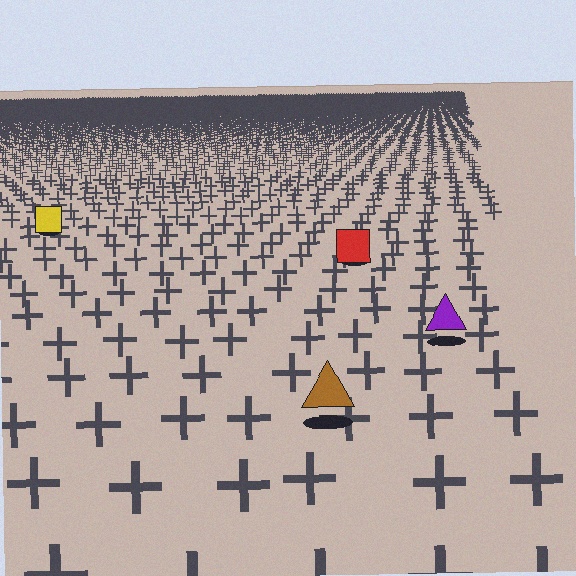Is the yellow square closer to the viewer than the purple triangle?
No. The purple triangle is closer — you can tell from the texture gradient: the ground texture is coarser near it.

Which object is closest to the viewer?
The brown triangle is closest. The texture marks near it are larger and more spread out.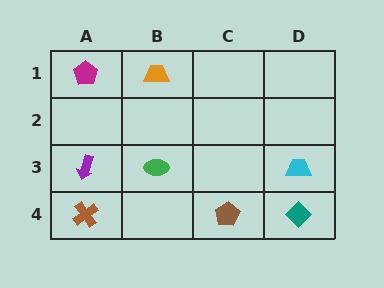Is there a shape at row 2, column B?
No, that cell is empty.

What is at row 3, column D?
A cyan trapezoid.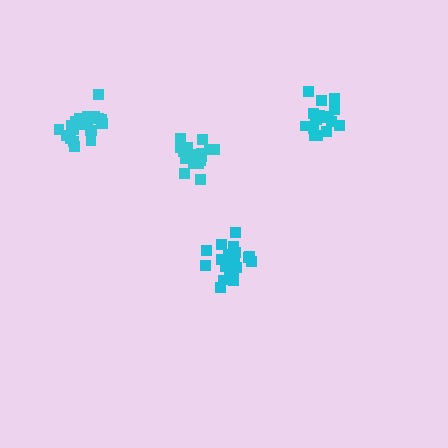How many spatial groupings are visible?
There are 4 spatial groupings.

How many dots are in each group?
Group 1: 20 dots, Group 2: 20 dots, Group 3: 20 dots, Group 4: 20 dots (80 total).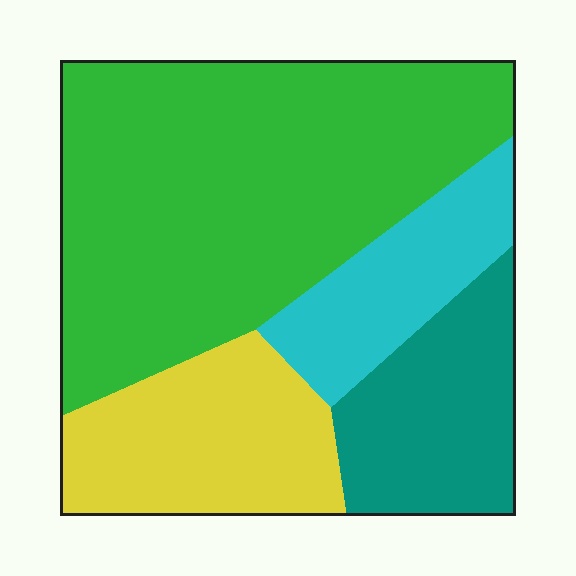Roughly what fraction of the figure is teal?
Teal takes up about one sixth (1/6) of the figure.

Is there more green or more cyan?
Green.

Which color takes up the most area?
Green, at roughly 50%.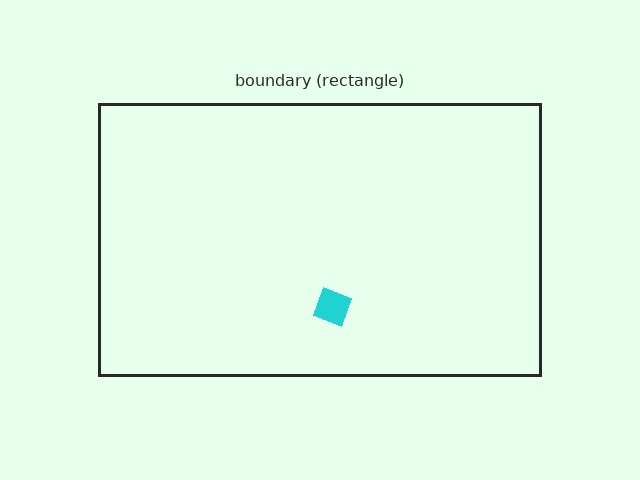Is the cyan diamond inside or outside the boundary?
Inside.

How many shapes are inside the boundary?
1 inside, 0 outside.